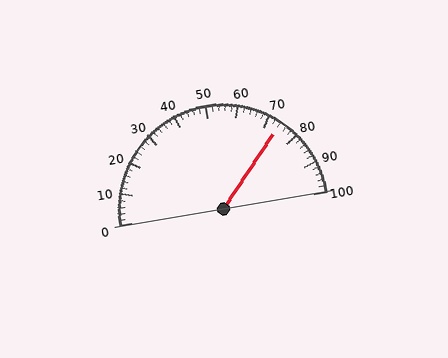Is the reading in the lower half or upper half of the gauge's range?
The reading is in the upper half of the range (0 to 100).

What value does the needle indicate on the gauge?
The needle indicates approximately 74.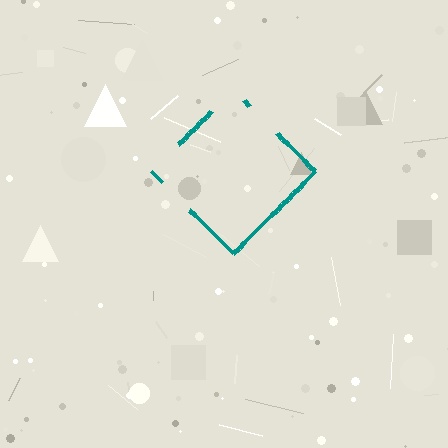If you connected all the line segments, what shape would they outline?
They would outline a diamond.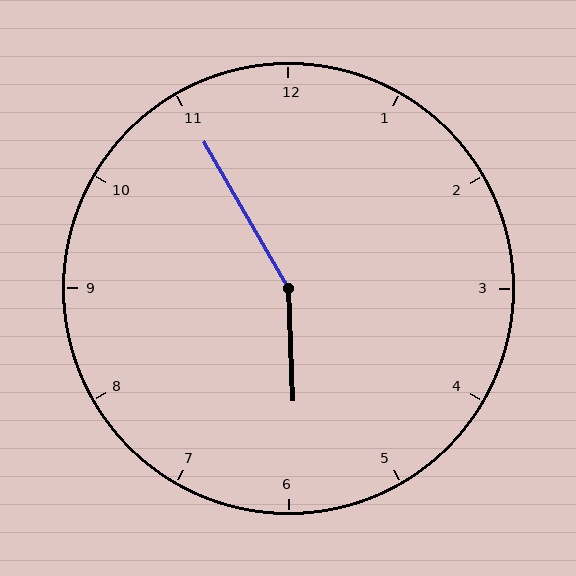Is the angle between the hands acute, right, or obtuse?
It is obtuse.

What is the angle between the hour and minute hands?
Approximately 152 degrees.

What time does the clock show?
5:55.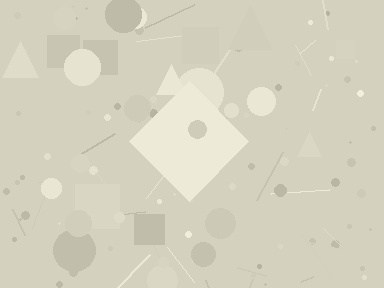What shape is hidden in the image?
A diamond is hidden in the image.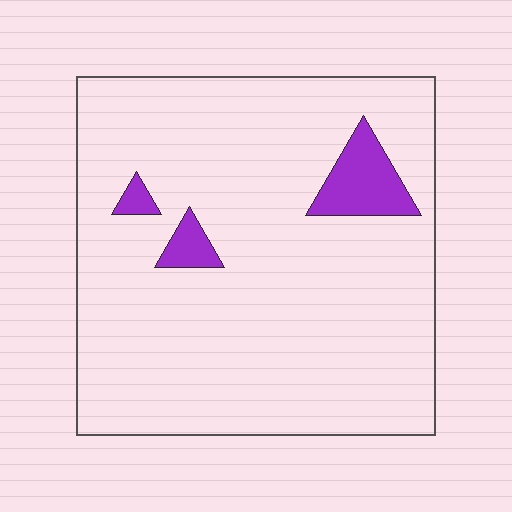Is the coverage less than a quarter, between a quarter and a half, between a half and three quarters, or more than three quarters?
Less than a quarter.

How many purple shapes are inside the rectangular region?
3.